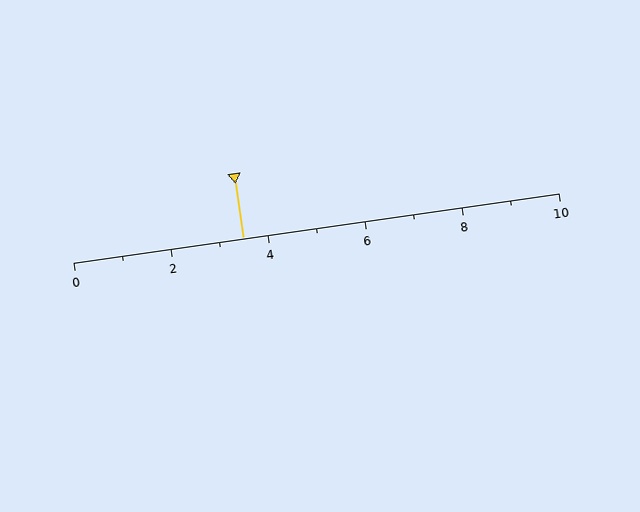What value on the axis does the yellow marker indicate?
The marker indicates approximately 3.5.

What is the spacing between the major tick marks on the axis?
The major ticks are spaced 2 apart.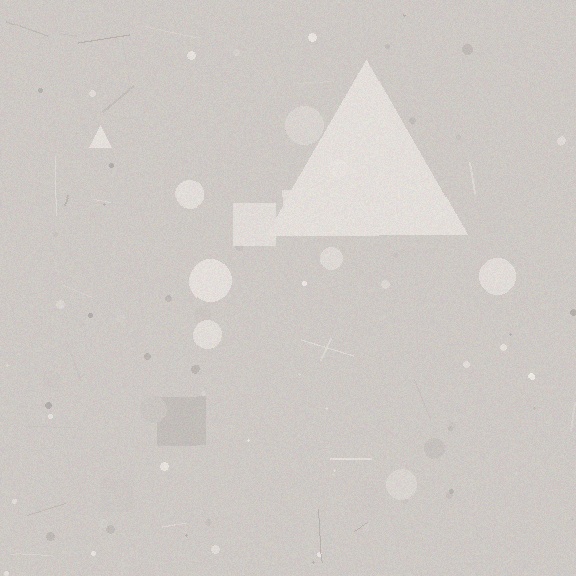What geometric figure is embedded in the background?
A triangle is embedded in the background.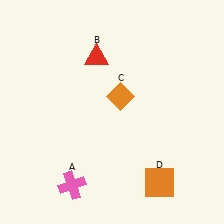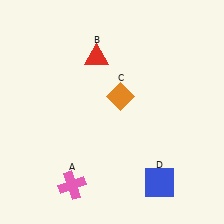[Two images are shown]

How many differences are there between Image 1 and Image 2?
There is 1 difference between the two images.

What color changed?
The square (D) changed from orange in Image 1 to blue in Image 2.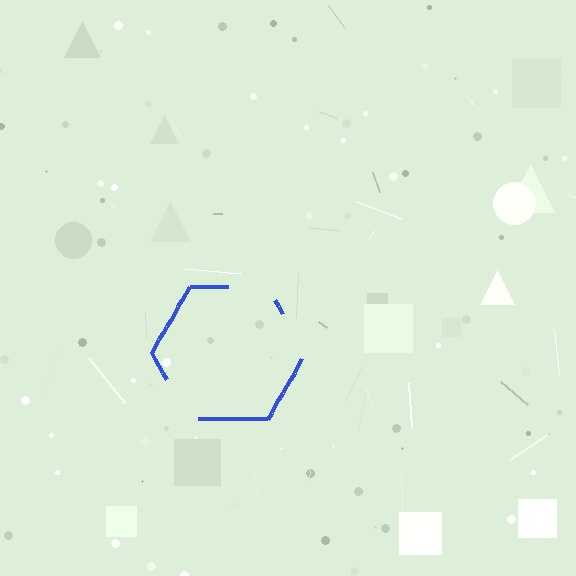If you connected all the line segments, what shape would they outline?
They would outline a hexagon.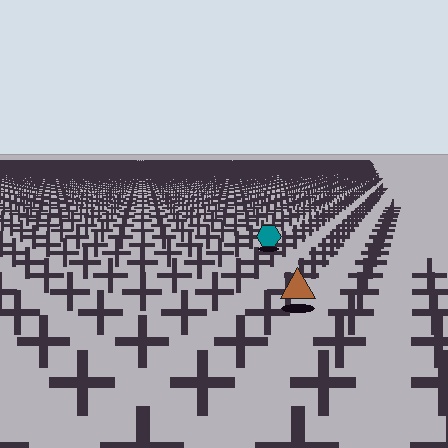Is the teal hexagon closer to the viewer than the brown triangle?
No. The brown triangle is closer — you can tell from the texture gradient: the ground texture is coarser near it.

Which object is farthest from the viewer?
The teal hexagon is farthest from the viewer. It appears smaller and the ground texture around it is denser.